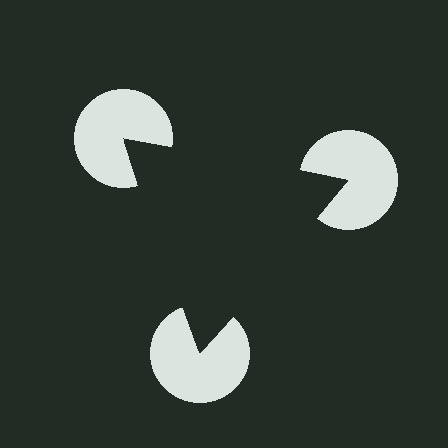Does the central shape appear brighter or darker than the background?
It typically appears slightly darker than the background, even though no actual brightness change is drawn.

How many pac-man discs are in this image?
There are 3 — one at each vertex of the illusory triangle.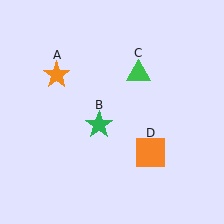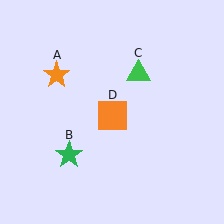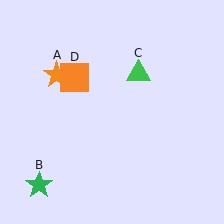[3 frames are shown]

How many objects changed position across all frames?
2 objects changed position: green star (object B), orange square (object D).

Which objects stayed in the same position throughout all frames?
Orange star (object A) and green triangle (object C) remained stationary.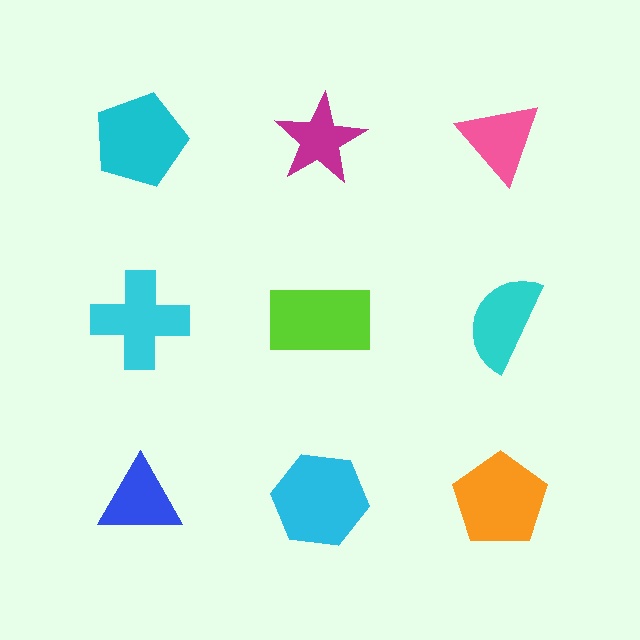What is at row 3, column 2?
A cyan hexagon.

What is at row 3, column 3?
An orange pentagon.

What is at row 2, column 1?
A cyan cross.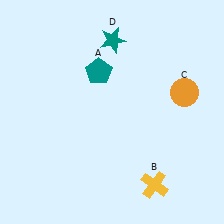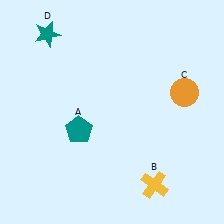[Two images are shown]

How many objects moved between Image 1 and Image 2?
2 objects moved between the two images.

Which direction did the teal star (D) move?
The teal star (D) moved left.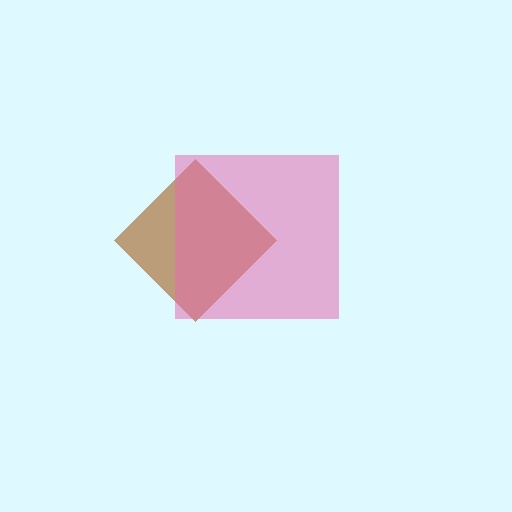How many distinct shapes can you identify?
There are 2 distinct shapes: a brown diamond, a pink square.